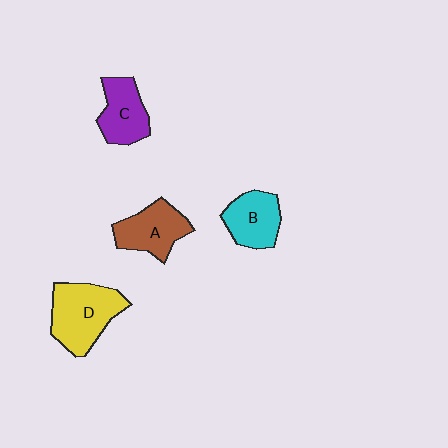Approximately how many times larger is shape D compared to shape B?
Approximately 1.5 times.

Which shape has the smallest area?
Shape B (cyan).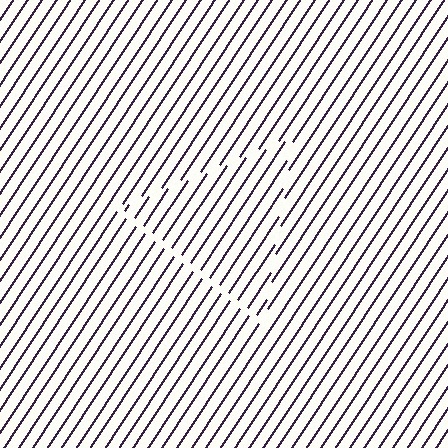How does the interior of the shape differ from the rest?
The interior of the shape contains the same grating, shifted by half a period — the contour is defined by the phase discontinuity where line-ends from the inner and outer gratings abut.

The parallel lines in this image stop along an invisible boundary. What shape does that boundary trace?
An illusory triangle. The interior of the shape contains the same grating, shifted by half a period — the contour is defined by the phase discontinuity where line-ends from the inner and outer gratings abut.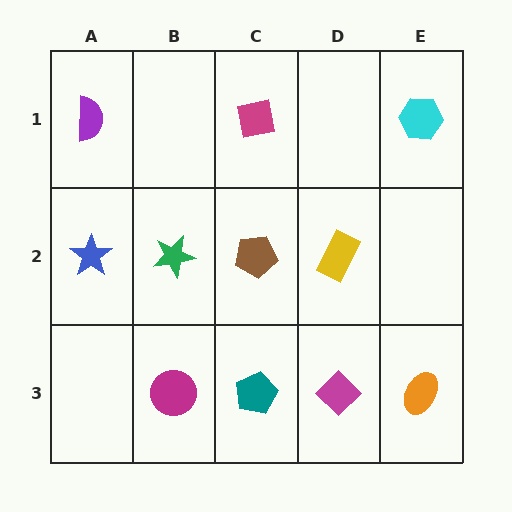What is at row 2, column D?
A yellow rectangle.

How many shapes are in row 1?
3 shapes.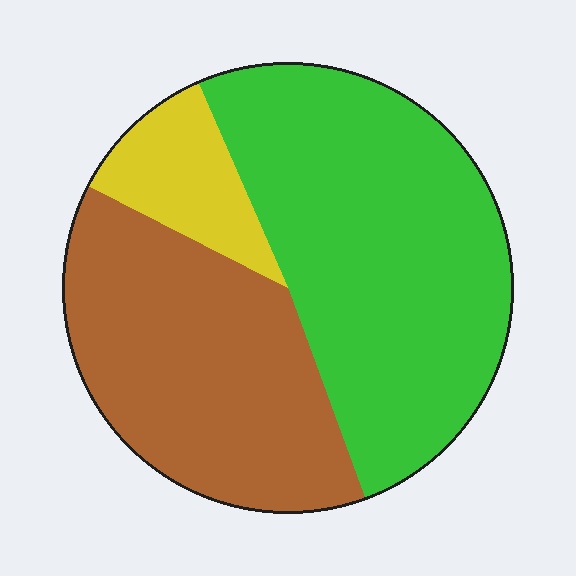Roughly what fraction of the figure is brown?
Brown covers 38% of the figure.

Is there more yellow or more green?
Green.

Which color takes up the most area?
Green, at roughly 50%.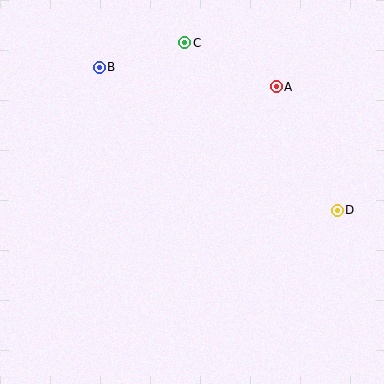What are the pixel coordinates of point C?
Point C is at (185, 43).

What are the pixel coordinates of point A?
Point A is at (276, 87).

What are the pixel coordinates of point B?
Point B is at (99, 67).